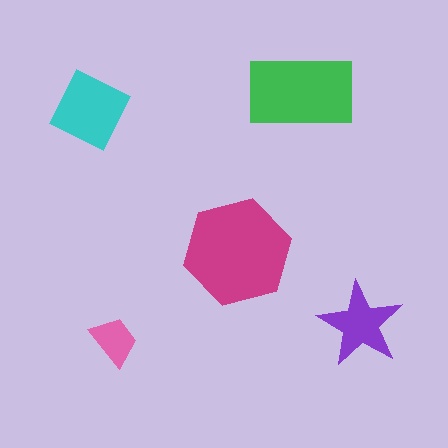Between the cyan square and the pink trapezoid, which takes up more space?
The cyan square.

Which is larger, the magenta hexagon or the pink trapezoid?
The magenta hexagon.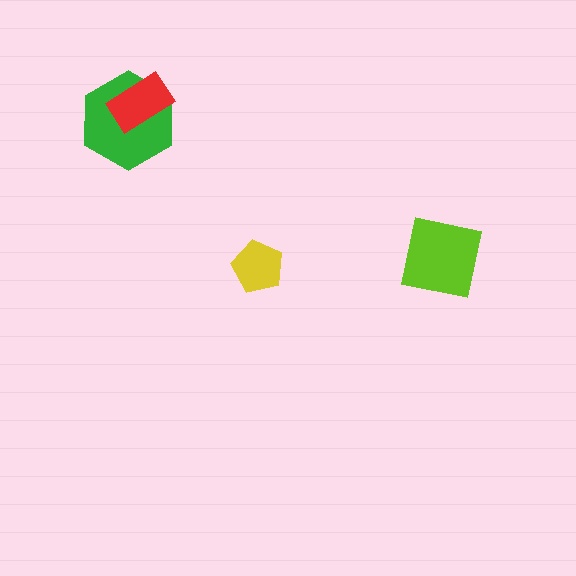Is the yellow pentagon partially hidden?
No, no other shape covers it.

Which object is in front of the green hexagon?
The red rectangle is in front of the green hexagon.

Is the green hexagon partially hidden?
Yes, it is partially covered by another shape.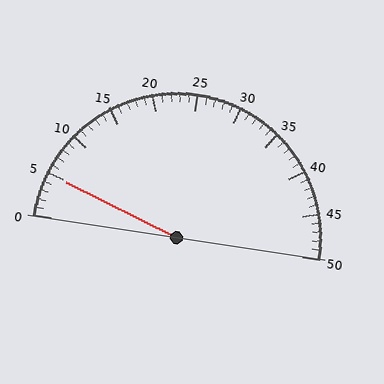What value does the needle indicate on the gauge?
The needle indicates approximately 5.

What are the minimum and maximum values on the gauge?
The gauge ranges from 0 to 50.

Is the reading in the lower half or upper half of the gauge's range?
The reading is in the lower half of the range (0 to 50).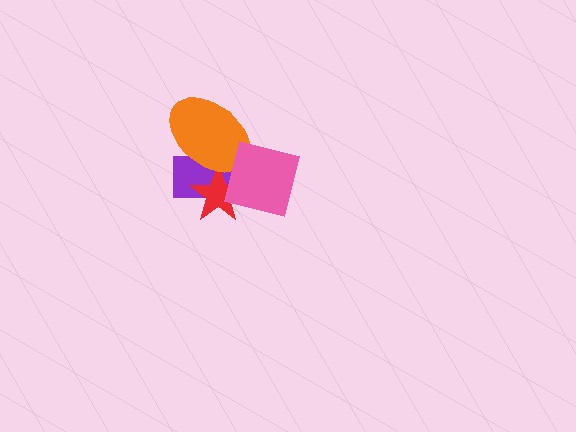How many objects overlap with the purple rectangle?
3 objects overlap with the purple rectangle.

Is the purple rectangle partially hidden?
Yes, it is partially covered by another shape.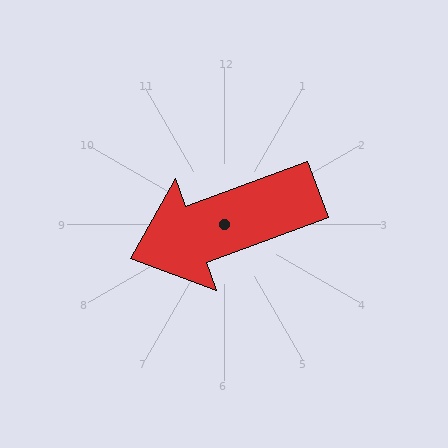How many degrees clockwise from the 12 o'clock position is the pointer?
Approximately 250 degrees.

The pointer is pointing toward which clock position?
Roughly 8 o'clock.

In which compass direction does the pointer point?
West.